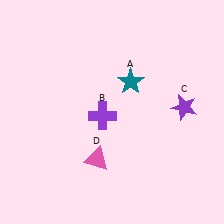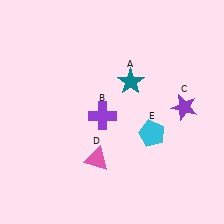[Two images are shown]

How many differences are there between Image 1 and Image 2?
There is 1 difference between the two images.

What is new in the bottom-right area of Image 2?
A cyan pentagon (E) was added in the bottom-right area of Image 2.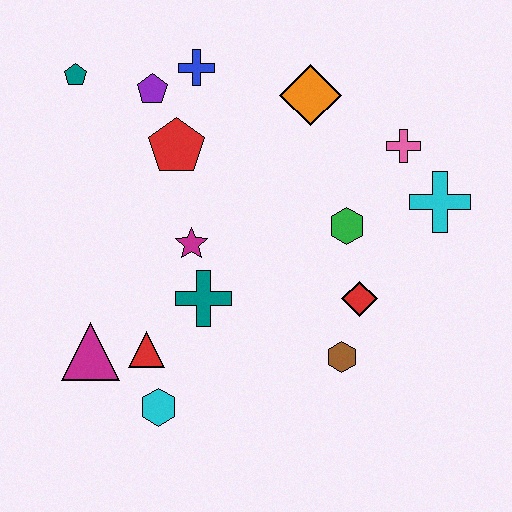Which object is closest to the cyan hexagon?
The red triangle is closest to the cyan hexagon.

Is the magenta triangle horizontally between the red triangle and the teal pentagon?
Yes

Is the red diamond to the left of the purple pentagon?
No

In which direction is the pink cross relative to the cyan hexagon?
The pink cross is above the cyan hexagon.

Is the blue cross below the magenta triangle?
No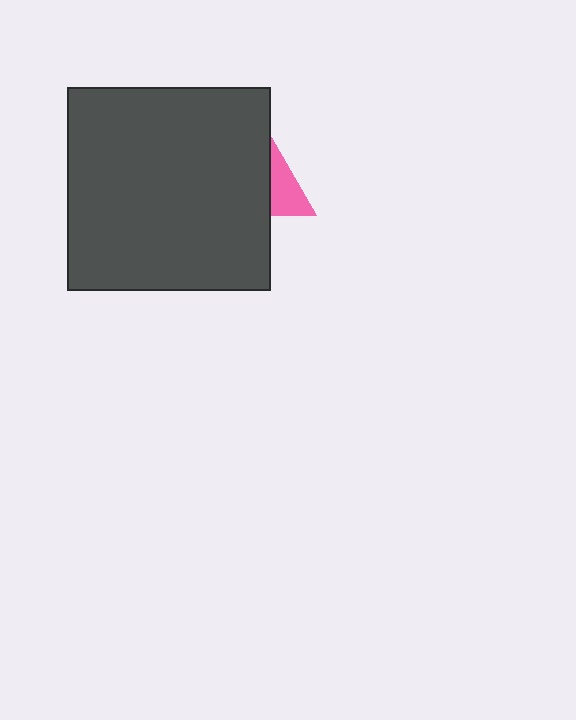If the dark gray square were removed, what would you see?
You would see the complete pink triangle.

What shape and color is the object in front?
The object in front is a dark gray square.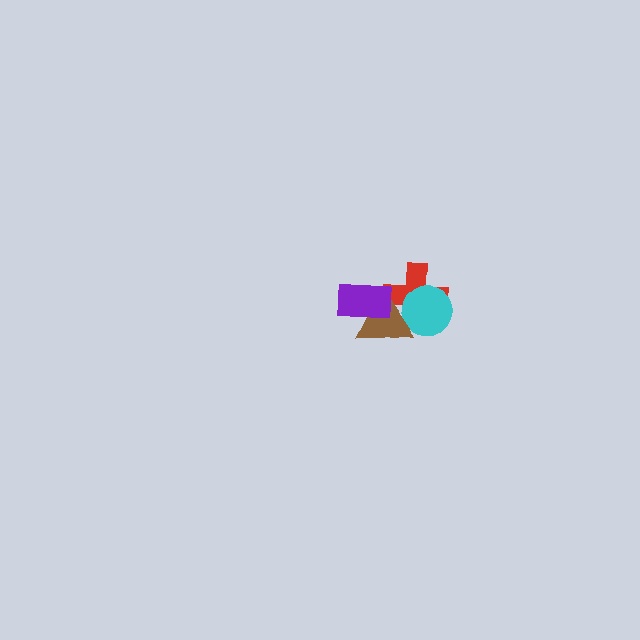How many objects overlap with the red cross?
3 objects overlap with the red cross.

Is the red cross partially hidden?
Yes, it is partially covered by another shape.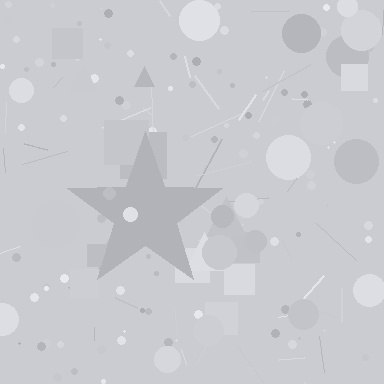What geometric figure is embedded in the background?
A star is embedded in the background.